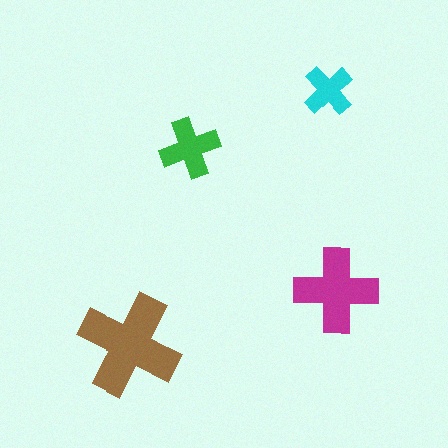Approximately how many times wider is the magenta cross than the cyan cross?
About 1.5 times wider.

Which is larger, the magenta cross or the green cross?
The magenta one.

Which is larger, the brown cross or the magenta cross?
The brown one.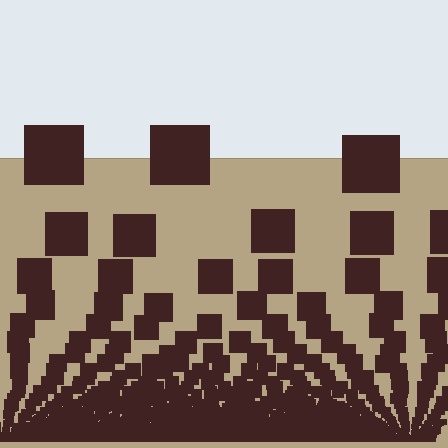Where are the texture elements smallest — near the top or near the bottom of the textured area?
Near the bottom.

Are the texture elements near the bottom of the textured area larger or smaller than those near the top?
Smaller. The gradient is inverted — elements near the bottom are smaller and denser.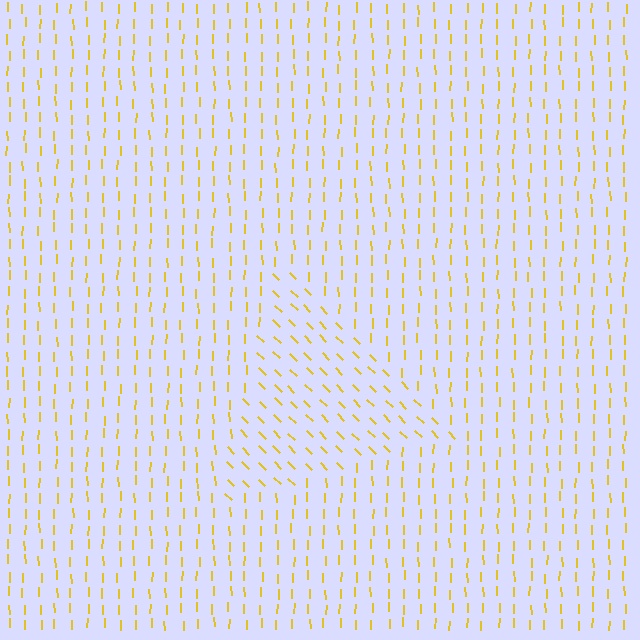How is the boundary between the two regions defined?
The boundary is defined purely by a change in line orientation (approximately 45 degrees difference). All lines are the same color and thickness.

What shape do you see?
I see a triangle.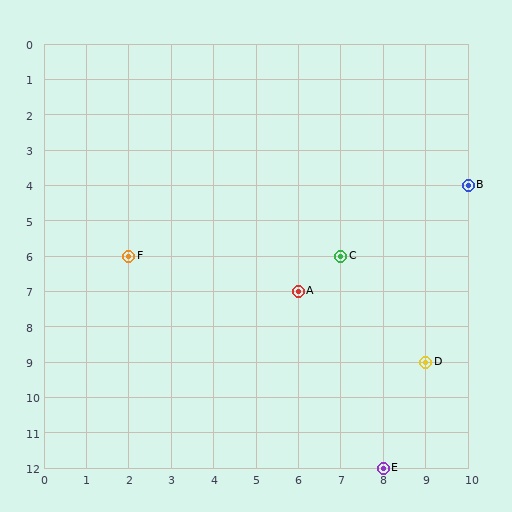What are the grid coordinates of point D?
Point D is at grid coordinates (9, 9).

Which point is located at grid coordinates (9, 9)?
Point D is at (9, 9).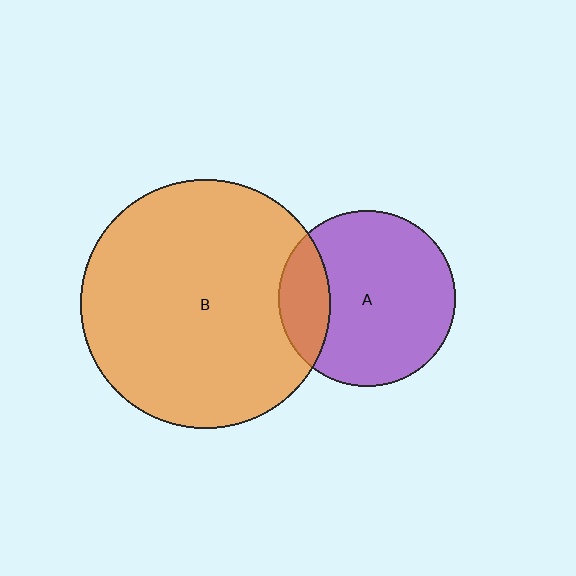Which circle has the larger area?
Circle B (orange).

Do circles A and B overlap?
Yes.